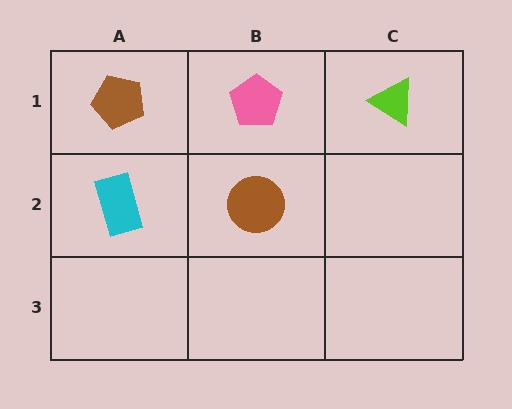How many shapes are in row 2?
2 shapes.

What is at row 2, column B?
A brown circle.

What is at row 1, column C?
A lime triangle.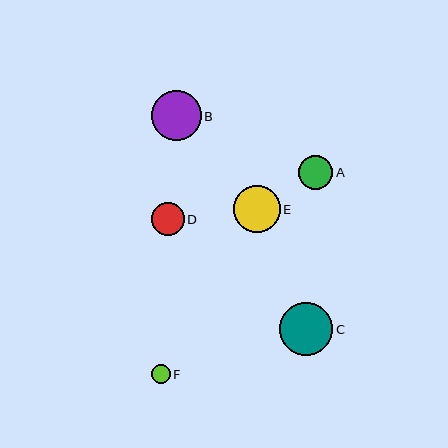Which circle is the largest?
Circle C is the largest with a size of approximately 53 pixels.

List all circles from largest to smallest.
From largest to smallest: C, B, E, A, D, F.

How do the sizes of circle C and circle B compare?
Circle C and circle B are approximately the same size.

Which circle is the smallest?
Circle F is the smallest with a size of approximately 19 pixels.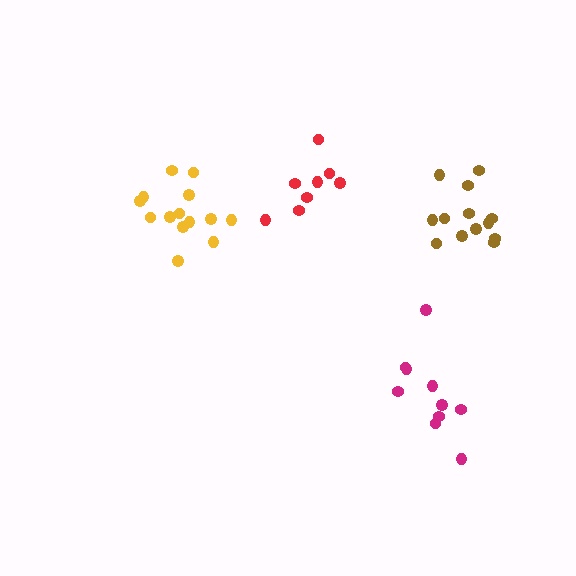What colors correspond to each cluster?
The clusters are colored: red, yellow, brown, magenta.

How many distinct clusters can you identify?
There are 4 distinct clusters.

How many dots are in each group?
Group 1: 8 dots, Group 2: 14 dots, Group 3: 13 dots, Group 4: 10 dots (45 total).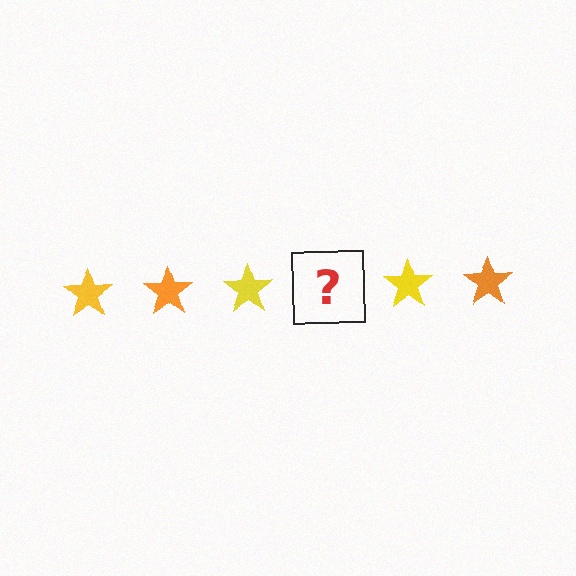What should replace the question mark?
The question mark should be replaced with an orange star.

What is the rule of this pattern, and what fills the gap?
The rule is that the pattern cycles through yellow, orange stars. The gap should be filled with an orange star.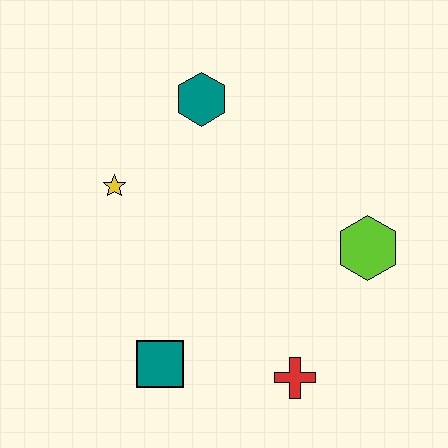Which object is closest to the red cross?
The teal square is closest to the red cross.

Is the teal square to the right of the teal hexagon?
No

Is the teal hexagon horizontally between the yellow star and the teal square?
No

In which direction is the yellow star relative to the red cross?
The yellow star is above the red cross.